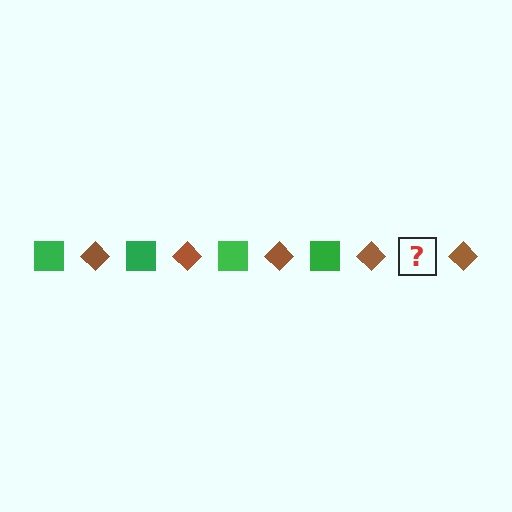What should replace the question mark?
The question mark should be replaced with a green square.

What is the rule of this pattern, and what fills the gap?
The rule is that the pattern alternates between green square and brown diamond. The gap should be filled with a green square.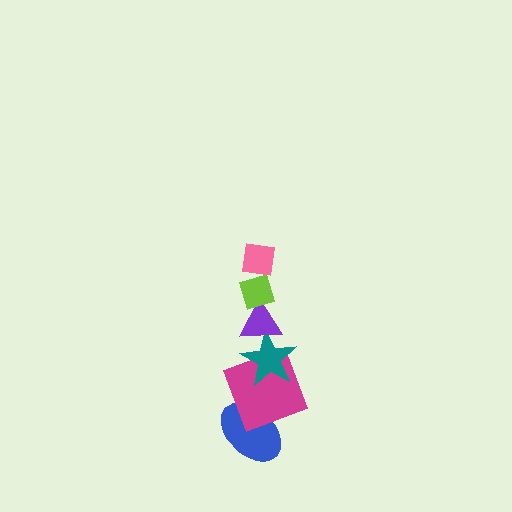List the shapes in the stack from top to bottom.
From top to bottom: the pink square, the lime diamond, the purple triangle, the teal star, the magenta square, the blue ellipse.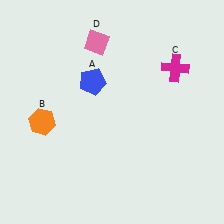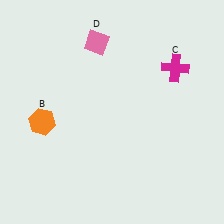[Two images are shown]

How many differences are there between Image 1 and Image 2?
There is 1 difference between the two images.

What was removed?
The blue pentagon (A) was removed in Image 2.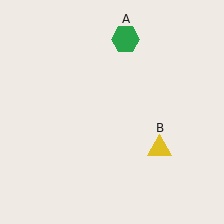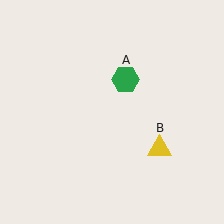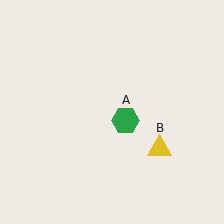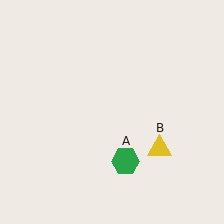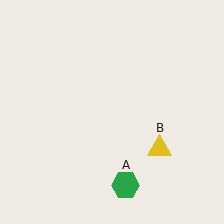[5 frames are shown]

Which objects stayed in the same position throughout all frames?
Yellow triangle (object B) remained stationary.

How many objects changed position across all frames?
1 object changed position: green hexagon (object A).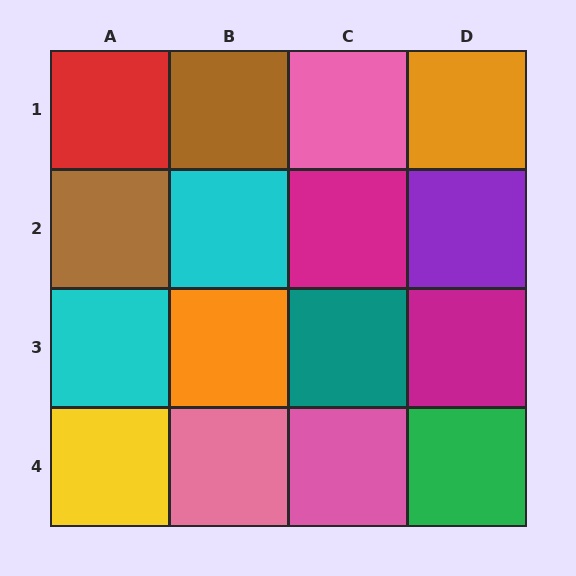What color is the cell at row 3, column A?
Cyan.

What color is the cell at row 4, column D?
Green.